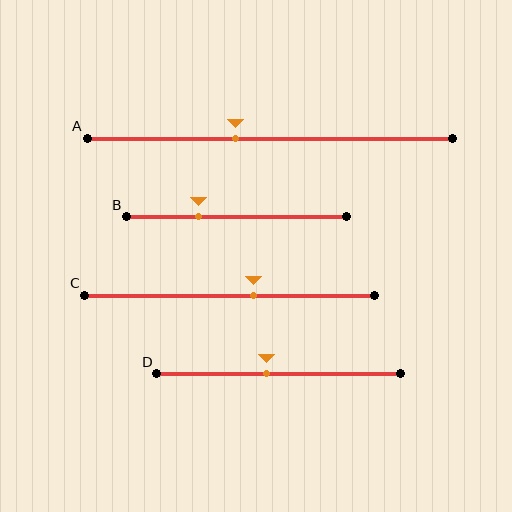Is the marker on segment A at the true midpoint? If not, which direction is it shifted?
No, the marker on segment A is shifted to the left by about 9% of the segment length.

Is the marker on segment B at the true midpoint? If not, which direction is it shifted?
No, the marker on segment B is shifted to the left by about 18% of the segment length.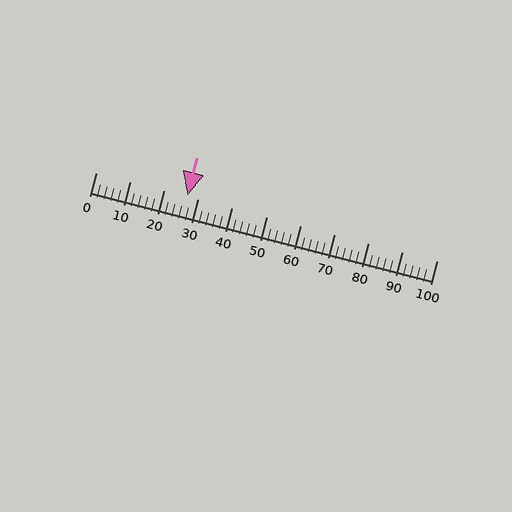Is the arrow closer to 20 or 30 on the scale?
The arrow is closer to 30.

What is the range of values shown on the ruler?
The ruler shows values from 0 to 100.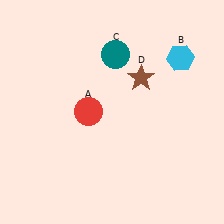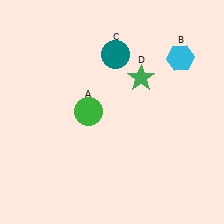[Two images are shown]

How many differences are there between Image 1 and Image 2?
There are 2 differences between the two images.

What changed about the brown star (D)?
In Image 1, D is brown. In Image 2, it changed to green.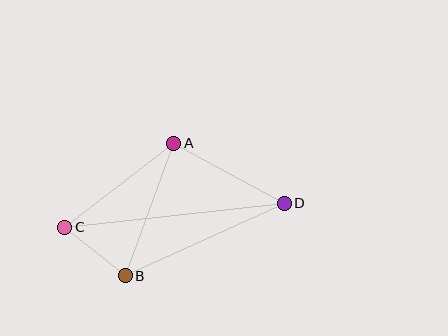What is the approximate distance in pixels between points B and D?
The distance between B and D is approximately 175 pixels.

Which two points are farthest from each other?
Points C and D are farthest from each other.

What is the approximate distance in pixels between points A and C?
The distance between A and C is approximately 138 pixels.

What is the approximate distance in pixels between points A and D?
The distance between A and D is approximately 126 pixels.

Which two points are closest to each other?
Points B and C are closest to each other.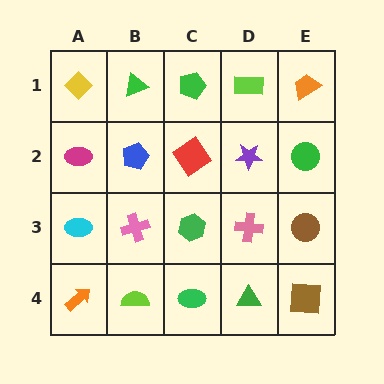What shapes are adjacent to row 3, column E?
A green circle (row 2, column E), a brown square (row 4, column E), a pink cross (row 3, column D).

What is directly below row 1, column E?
A green circle.